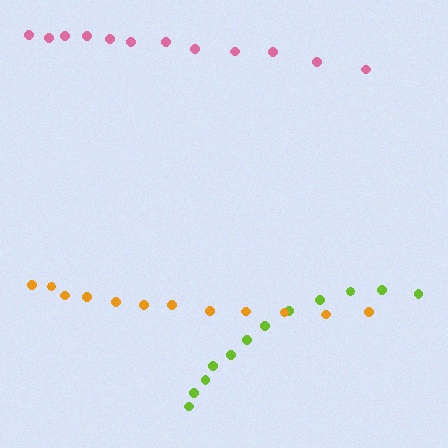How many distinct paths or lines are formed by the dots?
There are 3 distinct paths.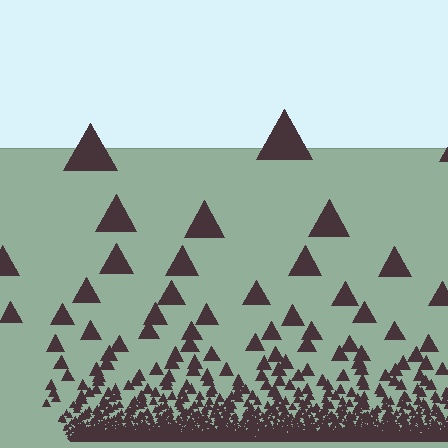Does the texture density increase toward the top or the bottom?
Density increases toward the bottom.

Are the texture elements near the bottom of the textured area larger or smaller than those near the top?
Smaller. The gradient is inverted — elements near the bottom are smaller and denser.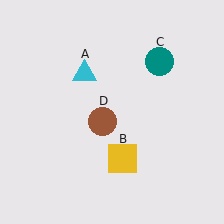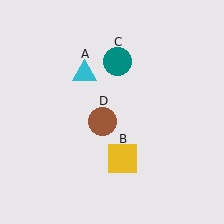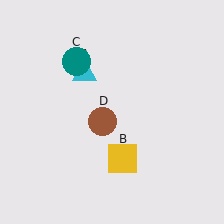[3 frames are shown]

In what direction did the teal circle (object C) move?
The teal circle (object C) moved left.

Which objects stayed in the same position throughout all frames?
Cyan triangle (object A) and yellow square (object B) and brown circle (object D) remained stationary.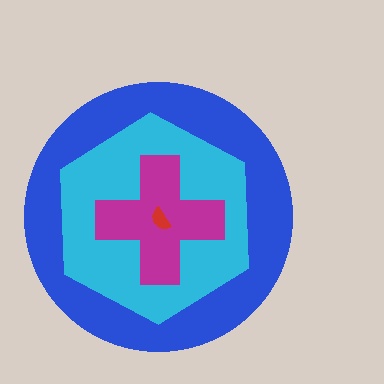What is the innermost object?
The red semicircle.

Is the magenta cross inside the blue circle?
Yes.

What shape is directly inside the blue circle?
The cyan hexagon.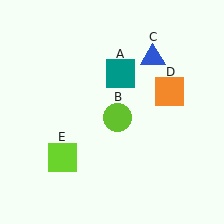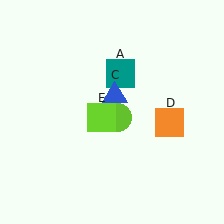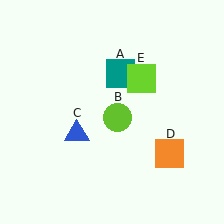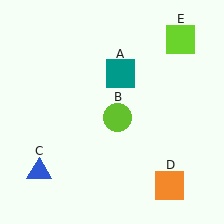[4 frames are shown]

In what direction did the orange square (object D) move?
The orange square (object D) moved down.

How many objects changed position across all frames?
3 objects changed position: blue triangle (object C), orange square (object D), lime square (object E).